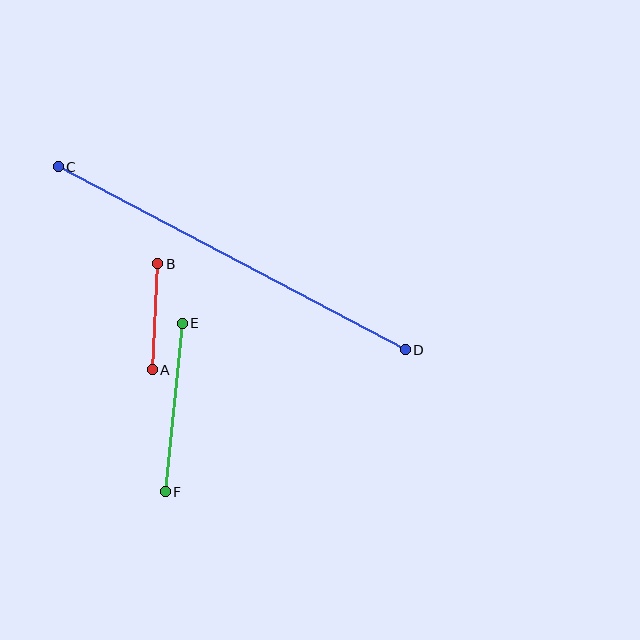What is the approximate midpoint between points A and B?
The midpoint is at approximately (155, 317) pixels.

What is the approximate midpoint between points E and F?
The midpoint is at approximately (174, 407) pixels.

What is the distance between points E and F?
The distance is approximately 169 pixels.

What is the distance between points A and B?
The distance is approximately 106 pixels.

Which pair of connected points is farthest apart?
Points C and D are farthest apart.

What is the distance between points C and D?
The distance is approximately 392 pixels.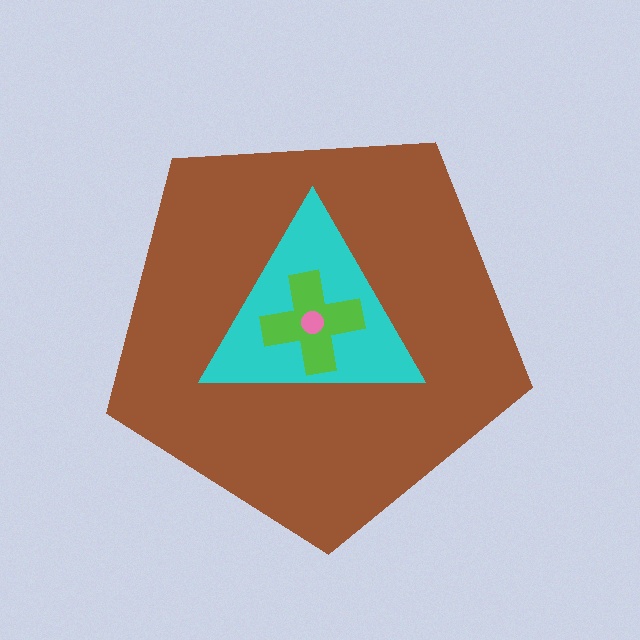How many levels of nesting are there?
4.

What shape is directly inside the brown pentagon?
The cyan triangle.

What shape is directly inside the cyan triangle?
The lime cross.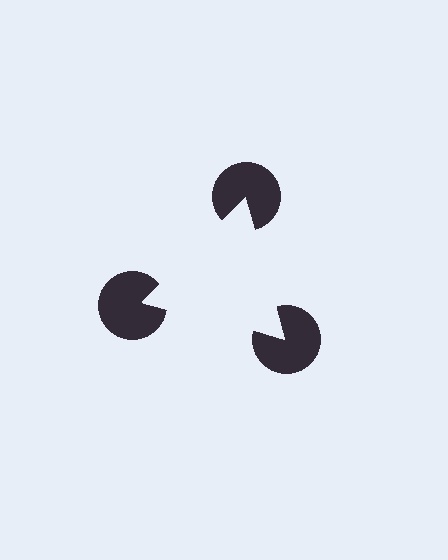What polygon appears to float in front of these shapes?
An illusory triangle — its edges are inferred from the aligned wedge cuts in the pac-man discs, not physically drawn.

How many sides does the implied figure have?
3 sides.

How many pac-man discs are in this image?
There are 3 — one at each vertex of the illusory triangle.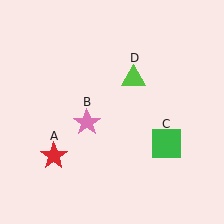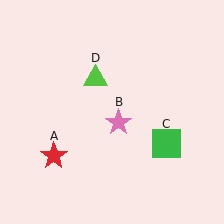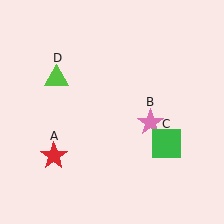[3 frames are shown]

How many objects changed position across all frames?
2 objects changed position: pink star (object B), lime triangle (object D).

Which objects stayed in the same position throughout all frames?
Red star (object A) and green square (object C) remained stationary.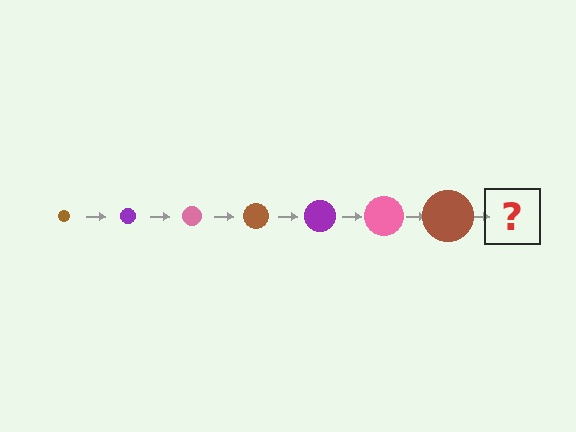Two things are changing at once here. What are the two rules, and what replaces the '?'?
The two rules are that the circle grows larger each step and the color cycles through brown, purple, and pink. The '?' should be a purple circle, larger than the previous one.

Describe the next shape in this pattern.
It should be a purple circle, larger than the previous one.